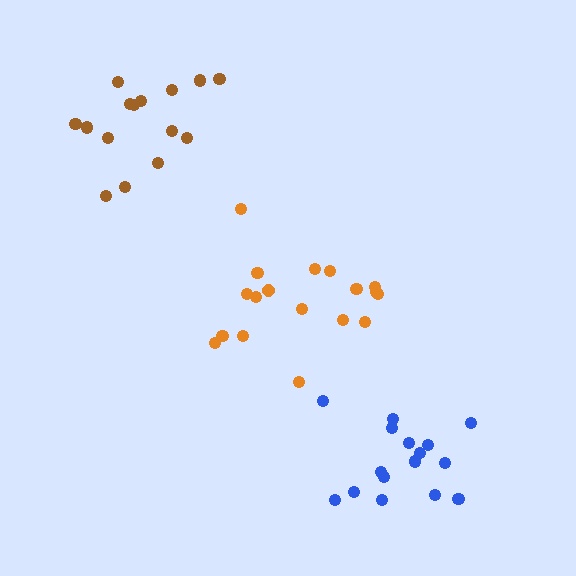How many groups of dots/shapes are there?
There are 3 groups.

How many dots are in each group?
Group 1: 18 dots, Group 2: 16 dots, Group 3: 15 dots (49 total).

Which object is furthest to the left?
The brown cluster is leftmost.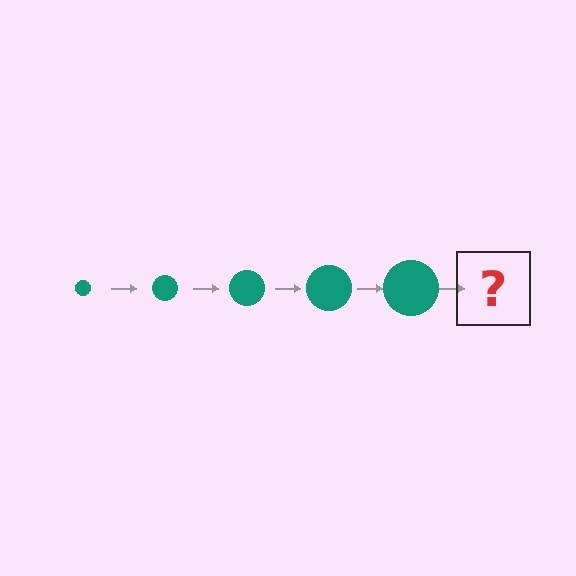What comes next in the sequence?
The next element should be a teal circle, larger than the previous one.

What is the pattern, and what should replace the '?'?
The pattern is that the circle gets progressively larger each step. The '?' should be a teal circle, larger than the previous one.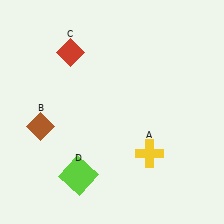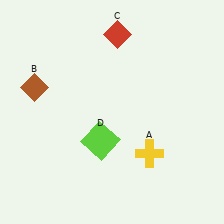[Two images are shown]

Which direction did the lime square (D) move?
The lime square (D) moved up.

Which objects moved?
The objects that moved are: the brown diamond (B), the red diamond (C), the lime square (D).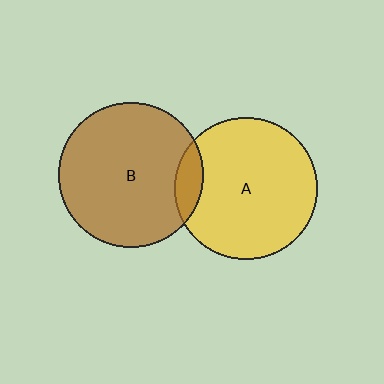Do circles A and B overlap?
Yes.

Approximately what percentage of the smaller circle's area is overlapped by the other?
Approximately 10%.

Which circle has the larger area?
Circle B (brown).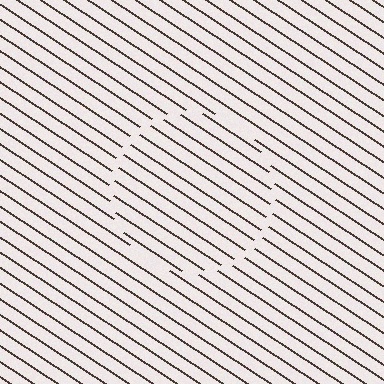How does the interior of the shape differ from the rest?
The interior of the shape contains the same grating, shifted by half a period — the contour is defined by the phase discontinuity where line-ends from the inner and outer gratings abut.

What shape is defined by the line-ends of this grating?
An illusory circle. The interior of the shape contains the same grating, shifted by half a period — the contour is defined by the phase discontinuity where line-ends from the inner and outer gratings abut.